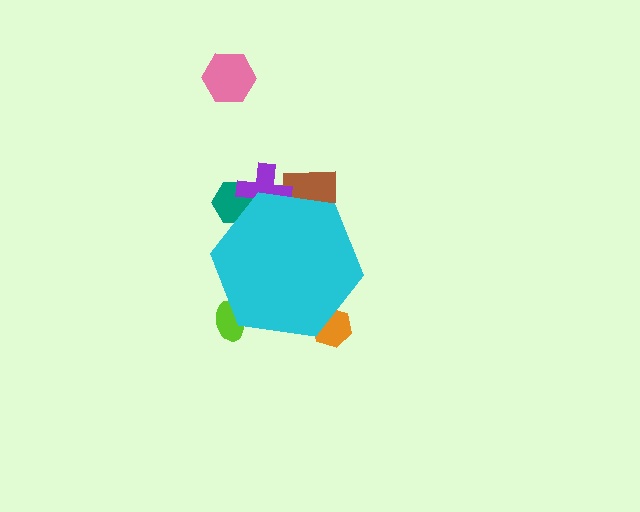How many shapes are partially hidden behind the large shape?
5 shapes are partially hidden.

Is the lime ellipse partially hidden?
Yes, the lime ellipse is partially hidden behind the cyan hexagon.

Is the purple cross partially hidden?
Yes, the purple cross is partially hidden behind the cyan hexagon.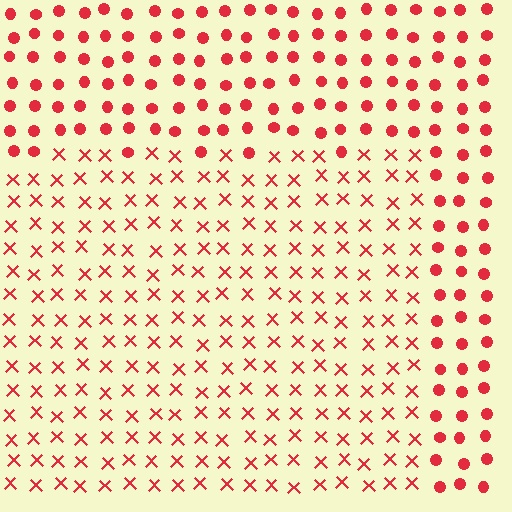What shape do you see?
I see a rectangle.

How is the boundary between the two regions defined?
The boundary is defined by a change in element shape: X marks inside vs. circles outside. All elements share the same color and spacing.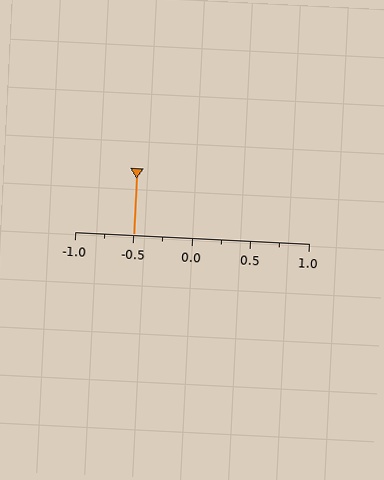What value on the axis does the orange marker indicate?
The marker indicates approximately -0.5.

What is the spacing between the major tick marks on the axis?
The major ticks are spaced 0.5 apart.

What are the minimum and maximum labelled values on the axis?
The axis runs from -1.0 to 1.0.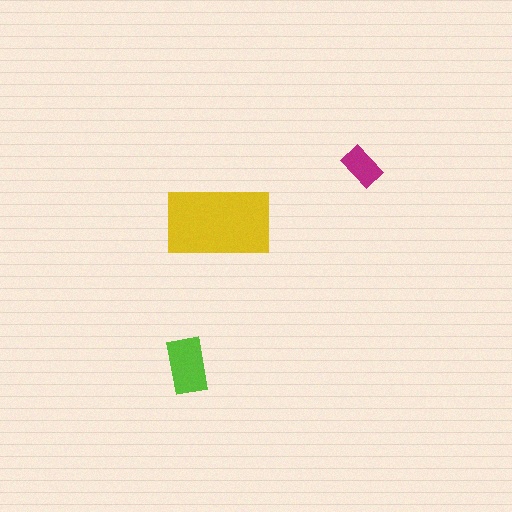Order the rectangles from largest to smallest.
the yellow one, the lime one, the magenta one.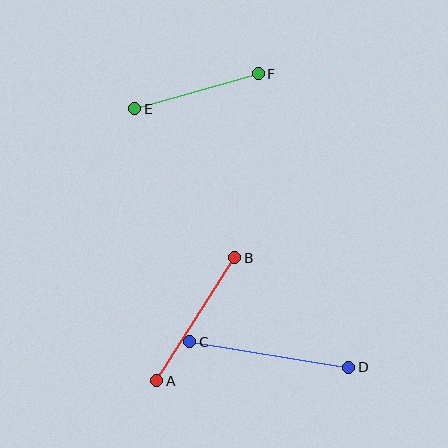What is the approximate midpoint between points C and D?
The midpoint is at approximately (269, 354) pixels.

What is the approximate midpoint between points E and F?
The midpoint is at approximately (197, 91) pixels.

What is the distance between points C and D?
The distance is approximately 161 pixels.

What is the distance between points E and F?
The distance is approximately 128 pixels.